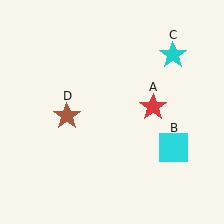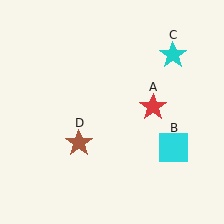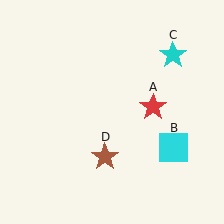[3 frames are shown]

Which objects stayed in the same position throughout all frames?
Red star (object A) and cyan square (object B) and cyan star (object C) remained stationary.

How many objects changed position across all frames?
1 object changed position: brown star (object D).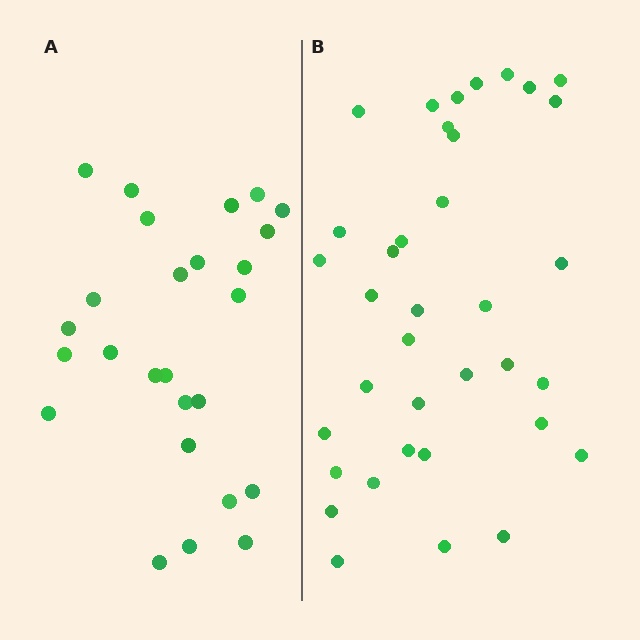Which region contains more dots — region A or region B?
Region B (the right region) has more dots.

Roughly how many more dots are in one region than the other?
Region B has roughly 10 or so more dots than region A.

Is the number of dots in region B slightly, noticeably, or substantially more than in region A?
Region B has noticeably more, but not dramatically so. The ratio is roughly 1.4 to 1.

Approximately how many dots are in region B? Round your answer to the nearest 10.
About 40 dots. (The exact count is 36, which rounds to 40.)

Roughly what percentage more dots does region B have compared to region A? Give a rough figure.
About 40% more.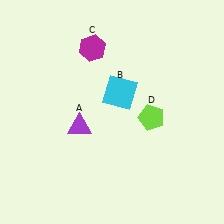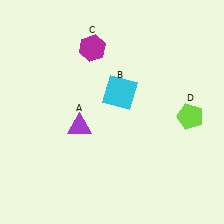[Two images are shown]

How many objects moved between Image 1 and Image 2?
1 object moved between the two images.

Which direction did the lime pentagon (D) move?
The lime pentagon (D) moved right.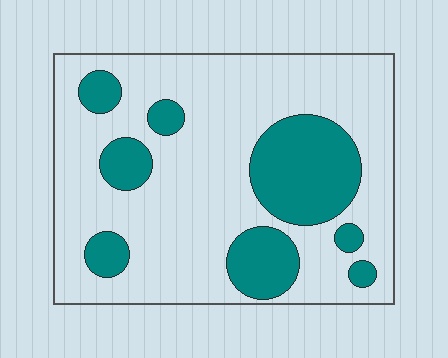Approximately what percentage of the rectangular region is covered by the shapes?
Approximately 25%.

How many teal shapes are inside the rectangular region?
8.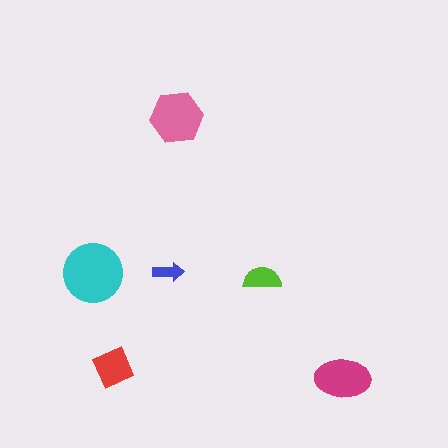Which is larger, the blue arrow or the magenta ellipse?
The magenta ellipse.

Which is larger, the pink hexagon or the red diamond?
The pink hexagon.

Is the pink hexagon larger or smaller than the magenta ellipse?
Larger.